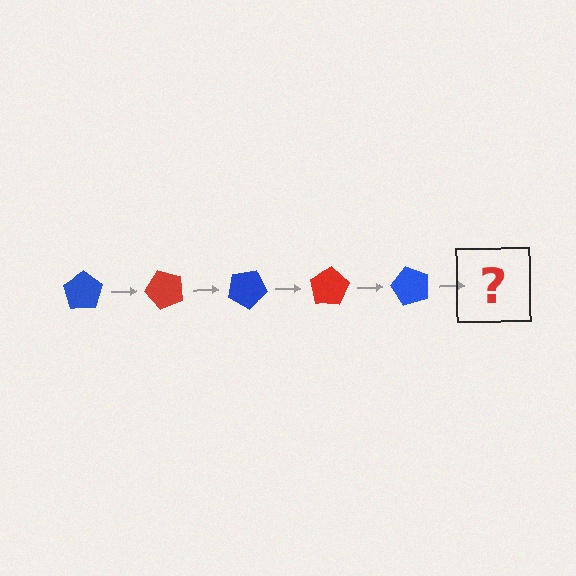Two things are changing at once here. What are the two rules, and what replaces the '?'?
The two rules are that it rotates 50 degrees each step and the color cycles through blue and red. The '?' should be a red pentagon, rotated 250 degrees from the start.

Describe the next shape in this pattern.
It should be a red pentagon, rotated 250 degrees from the start.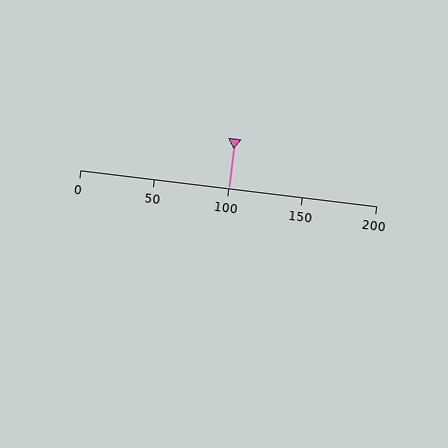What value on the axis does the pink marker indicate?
The marker indicates approximately 100.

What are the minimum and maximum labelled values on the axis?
The axis runs from 0 to 200.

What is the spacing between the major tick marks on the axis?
The major ticks are spaced 50 apart.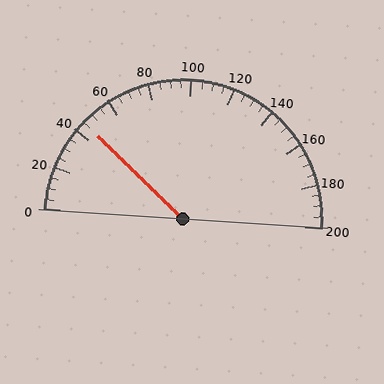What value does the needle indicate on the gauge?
The needle indicates approximately 45.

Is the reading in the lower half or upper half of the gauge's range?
The reading is in the lower half of the range (0 to 200).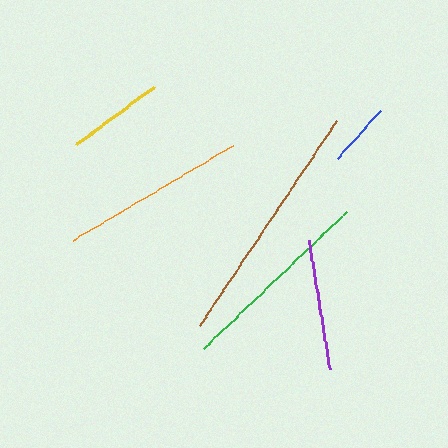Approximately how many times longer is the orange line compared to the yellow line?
The orange line is approximately 1.9 times the length of the yellow line.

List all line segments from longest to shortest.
From longest to shortest: brown, green, orange, purple, yellow, blue.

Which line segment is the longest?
The brown line is the longest at approximately 247 pixels.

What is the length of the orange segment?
The orange segment is approximately 187 pixels long.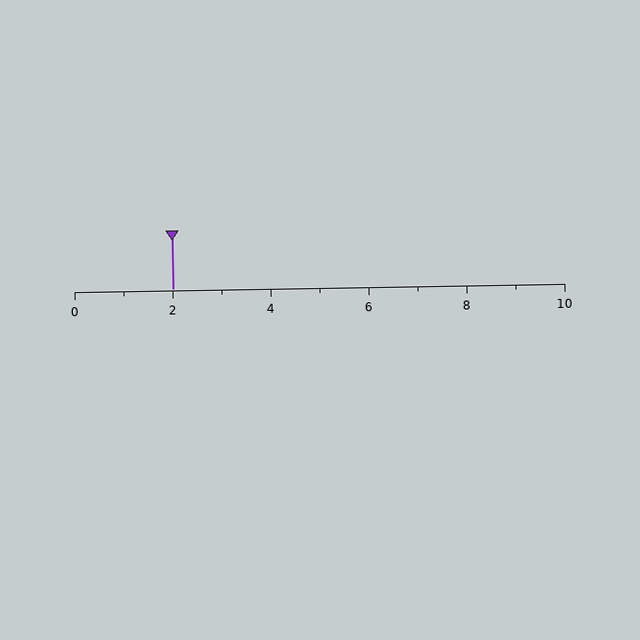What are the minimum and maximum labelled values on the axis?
The axis runs from 0 to 10.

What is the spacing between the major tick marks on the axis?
The major ticks are spaced 2 apart.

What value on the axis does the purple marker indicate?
The marker indicates approximately 2.